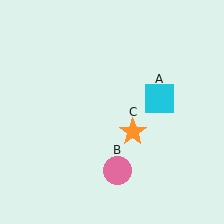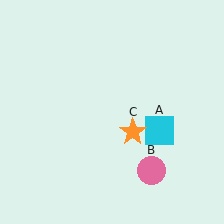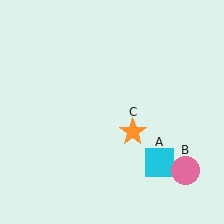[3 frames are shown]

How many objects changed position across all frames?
2 objects changed position: cyan square (object A), pink circle (object B).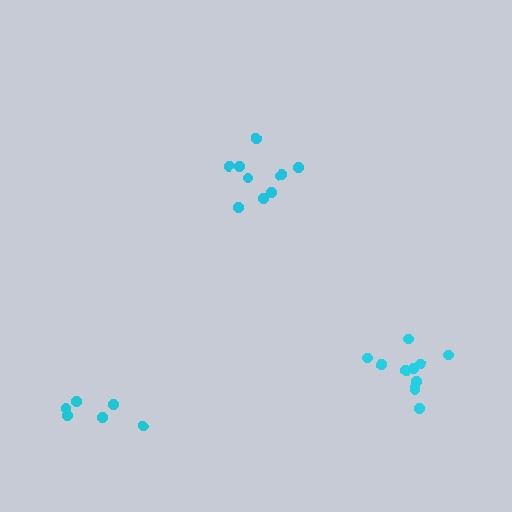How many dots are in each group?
Group 1: 11 dots, Group 2: 10 dots, Group 3: 6 dots (27 total).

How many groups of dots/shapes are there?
There are 3 groups.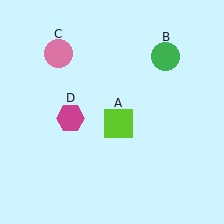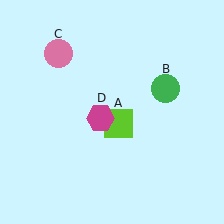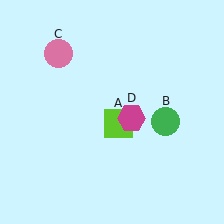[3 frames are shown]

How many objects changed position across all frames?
2 objects changed position: green circle (object B), magenta hexagon (object D).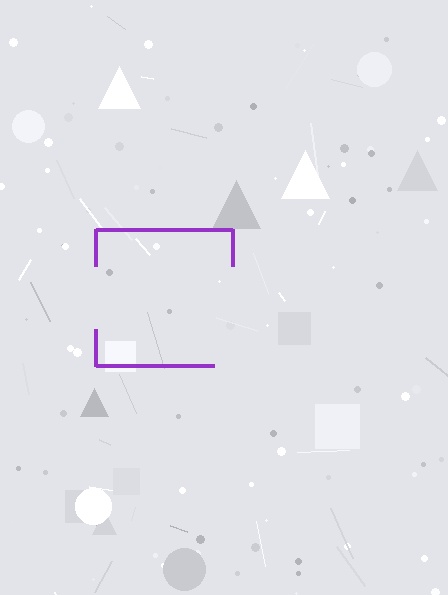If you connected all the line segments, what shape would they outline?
They would outline a square.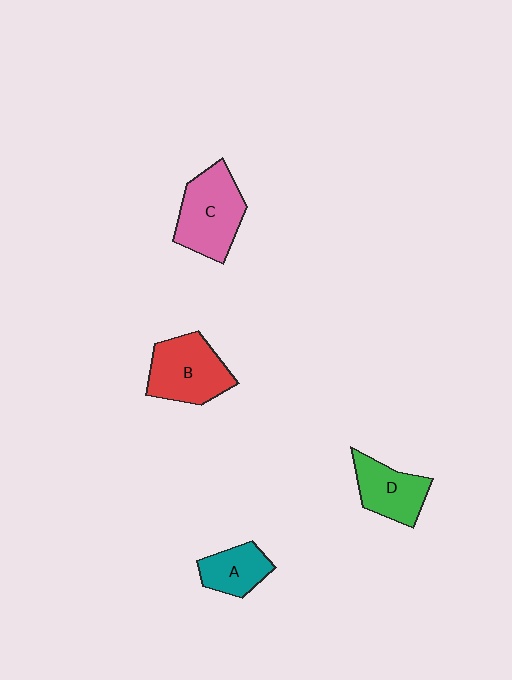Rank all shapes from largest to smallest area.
From largest to smallest: C (pink), B (red), D (green), A (teal).